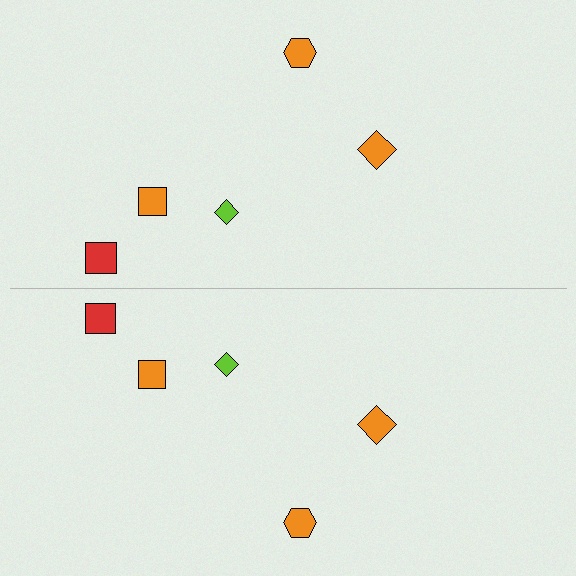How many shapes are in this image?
There are 10 shapes in this image.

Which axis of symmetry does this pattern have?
The pattern has a horizontal axis of symmetry running through the center of the image.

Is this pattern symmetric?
Yes, this pattern has bilateral (reflection) symmetry.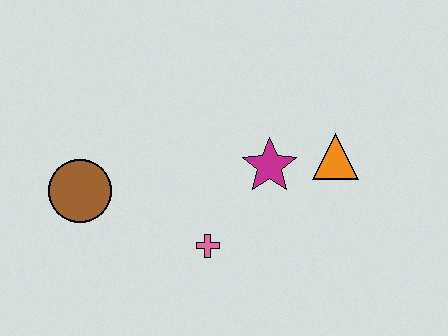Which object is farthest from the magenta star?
The brown circle is farthest from the magenta star.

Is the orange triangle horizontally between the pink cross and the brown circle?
No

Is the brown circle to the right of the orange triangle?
No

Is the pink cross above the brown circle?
No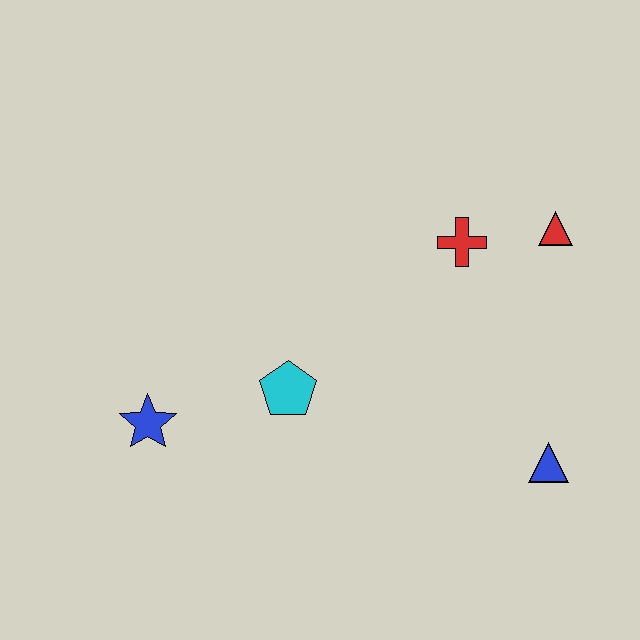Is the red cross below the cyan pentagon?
No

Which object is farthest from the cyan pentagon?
The red triangle is farthest from the cyan pentagon.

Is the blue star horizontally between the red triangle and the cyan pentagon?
No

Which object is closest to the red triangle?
The red cross is closest to the red triangle.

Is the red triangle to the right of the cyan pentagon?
Yes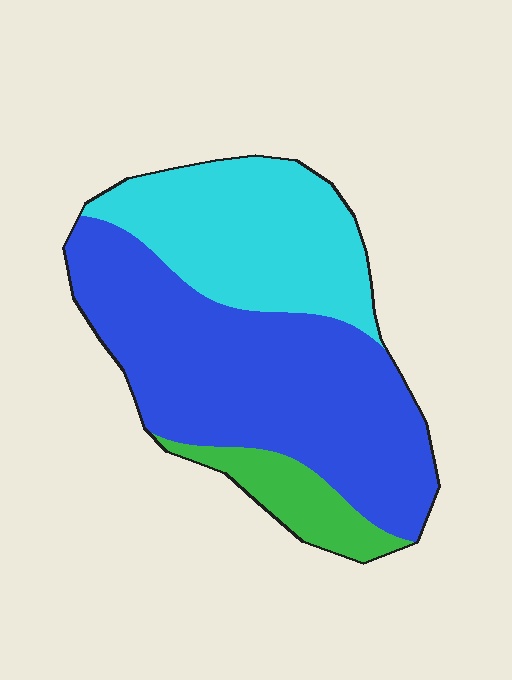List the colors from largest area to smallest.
From largest to smallest: blue, cyan, green.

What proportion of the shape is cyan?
Cyan takes up between a quarter and a half of the shape.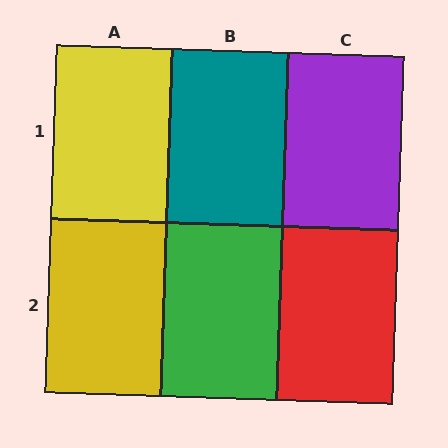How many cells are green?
1 cell is green.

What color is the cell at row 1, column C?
Purple.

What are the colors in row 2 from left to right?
Yellow, green, red.